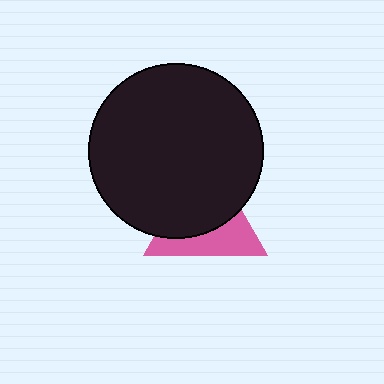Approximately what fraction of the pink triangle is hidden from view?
Roughly 59% of the pink triangle is hidden behind the black circle.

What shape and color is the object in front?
The object in front is a black circle.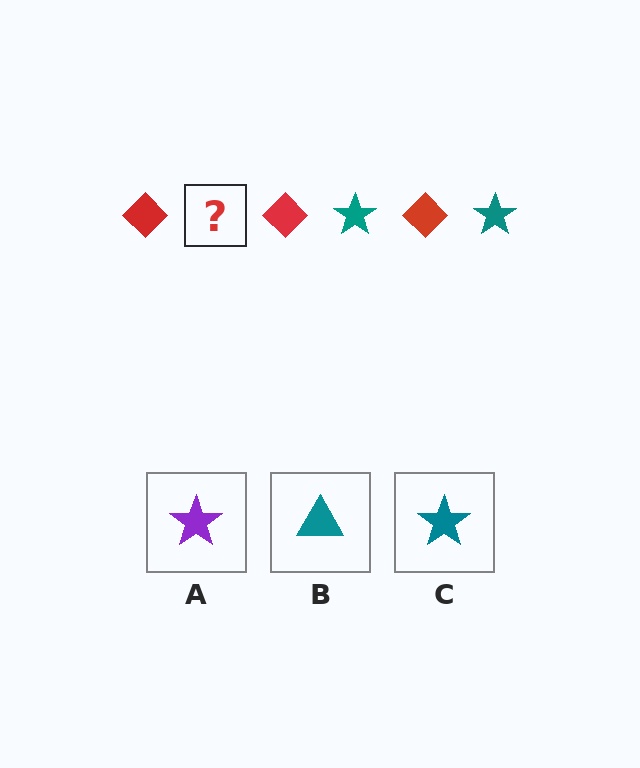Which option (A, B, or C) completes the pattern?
C.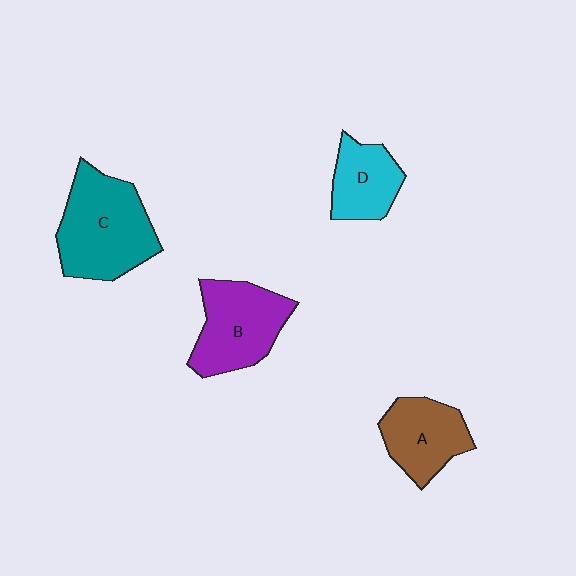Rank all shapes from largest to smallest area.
From largest to smallest: C (teal), B (purple), A (brown), D (cyan).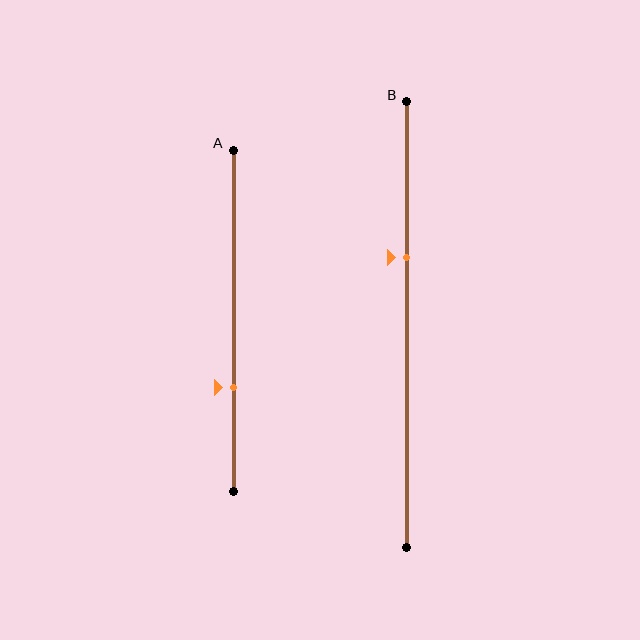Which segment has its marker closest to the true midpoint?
Segment B has its marker closest to the true midpoint.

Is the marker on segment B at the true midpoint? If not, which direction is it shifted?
No, the marker on segment B is shifted upward by about 15% of the segment length.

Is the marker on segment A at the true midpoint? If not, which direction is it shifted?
No, the marker on segment A is shifted downward by about 20% of the segment length.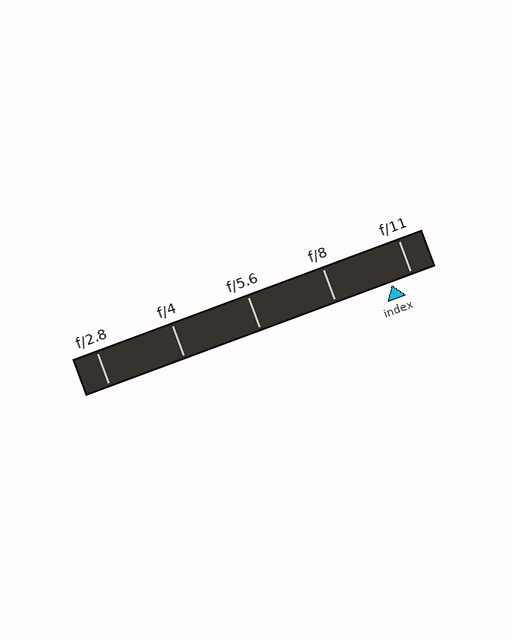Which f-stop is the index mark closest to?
The index mark is closest to f/11.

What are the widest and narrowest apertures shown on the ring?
The widest aperture shown is f/2.8 and the narrowest is f/11.